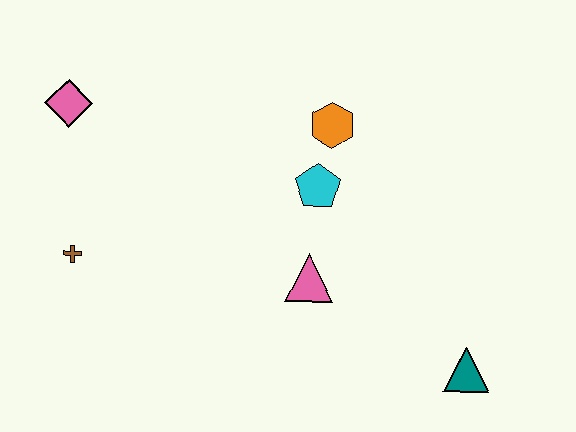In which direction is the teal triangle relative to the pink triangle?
The teal triangle is to the right of the pink triangle.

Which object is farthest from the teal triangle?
The pink diamond is farthest from the teal triangle.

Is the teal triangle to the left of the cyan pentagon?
No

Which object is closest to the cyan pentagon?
The orange hexagon is closest to the cyan pentagon.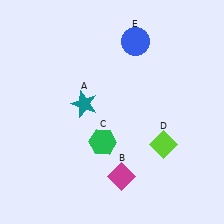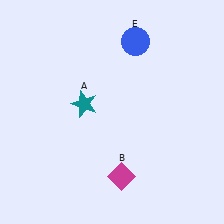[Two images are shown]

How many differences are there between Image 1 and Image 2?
There are 2 differences between the two images.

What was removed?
The green hexagon (C), the lime diamond (D) were removed in Image 2.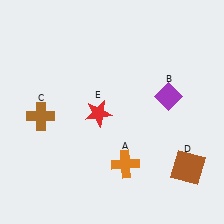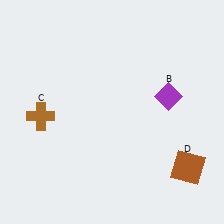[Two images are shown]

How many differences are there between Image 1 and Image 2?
There are 2 differences between the two images.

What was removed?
The red star (E), the orange cross (A) were removed in Image 2.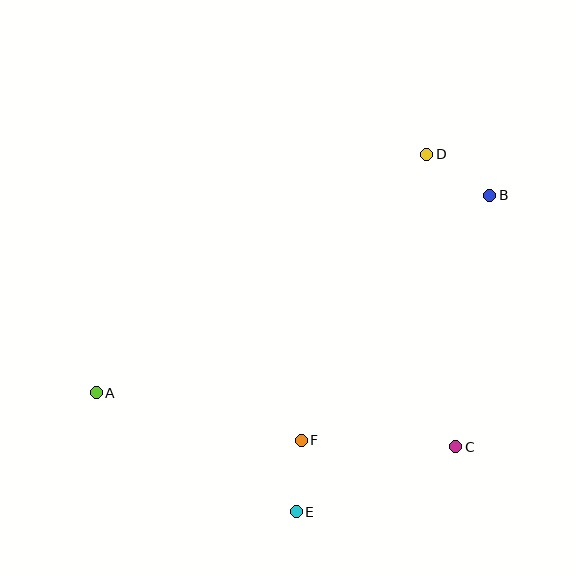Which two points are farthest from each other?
Points A and B are farthest from each other.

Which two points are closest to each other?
Points E and F are closest to each other.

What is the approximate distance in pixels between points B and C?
The distance between B and C is approximately 254 pixels.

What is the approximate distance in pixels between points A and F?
The distance between A and F is approximately 210 pixels.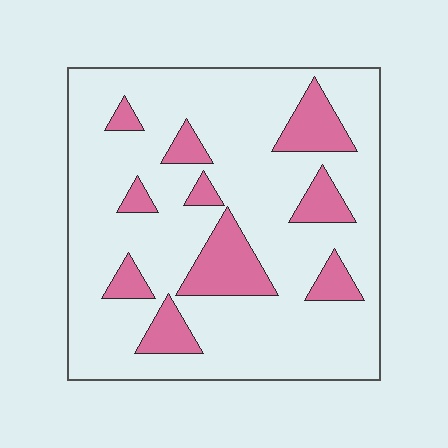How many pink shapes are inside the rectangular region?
10.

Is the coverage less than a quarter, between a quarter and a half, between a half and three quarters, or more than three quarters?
Less than a quarter.